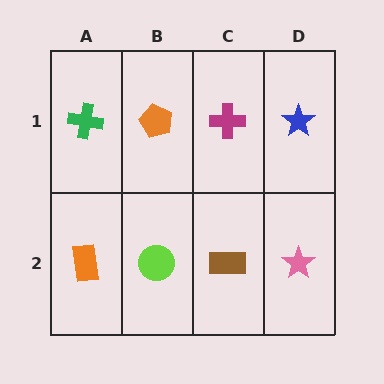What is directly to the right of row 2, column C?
A pink star.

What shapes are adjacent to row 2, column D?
A blue star (row 1, column D), a brown rectangle (row 2, column C).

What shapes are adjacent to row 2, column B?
An orange pentagon (row 1, column B), an orange rectangle (row 2, column A), a brown rectangle (row 2, column C).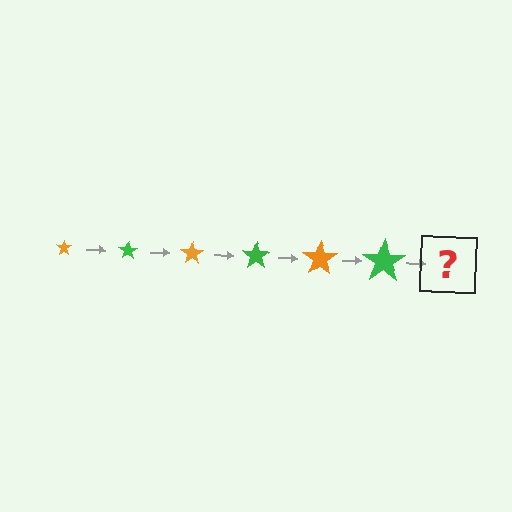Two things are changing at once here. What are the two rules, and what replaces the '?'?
The two rules are that the star grows larger each step and the color cycles through orange and green. The '?' should be an orange star, larger than the previous one.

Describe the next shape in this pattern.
It should be an orange star, larger than the previous one.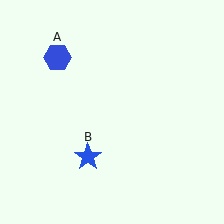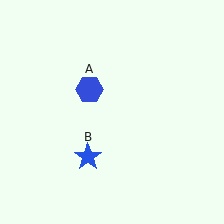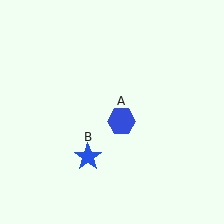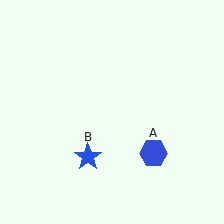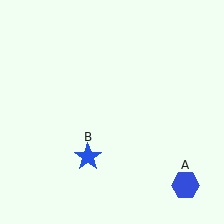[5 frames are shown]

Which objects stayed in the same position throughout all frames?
Blue star (object B) remained stationary.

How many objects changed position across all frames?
1 object changed position: blue hexagon (object A).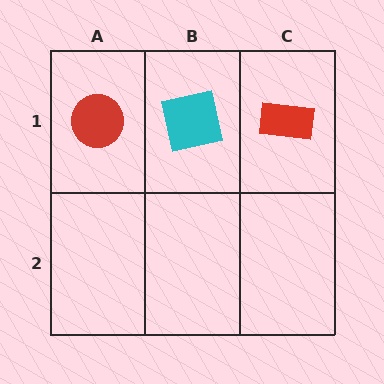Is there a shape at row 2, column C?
No, that cell is empty.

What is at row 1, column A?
A red circle.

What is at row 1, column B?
A cyan square.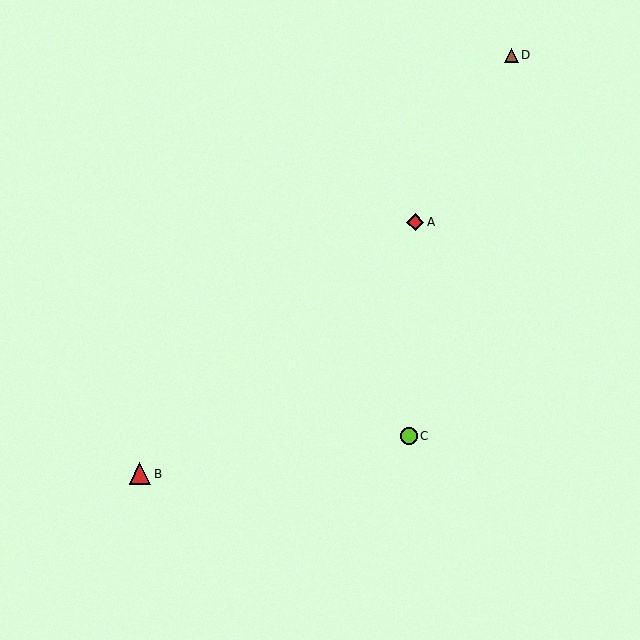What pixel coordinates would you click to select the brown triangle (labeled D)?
Click at (511, 55) to select the brown triangle D.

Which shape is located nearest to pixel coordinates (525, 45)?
The brown triangle (labeled D) at (511, 55) is nearest to that location.